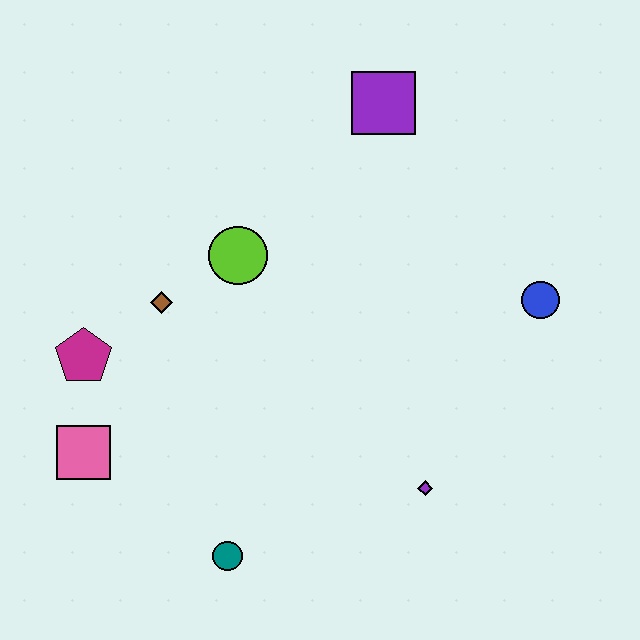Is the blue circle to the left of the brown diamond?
No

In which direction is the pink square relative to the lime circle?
The pink square is below the lime circle.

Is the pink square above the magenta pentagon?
No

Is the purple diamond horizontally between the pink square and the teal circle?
No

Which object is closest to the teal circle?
The pink square is closest to the teal circle.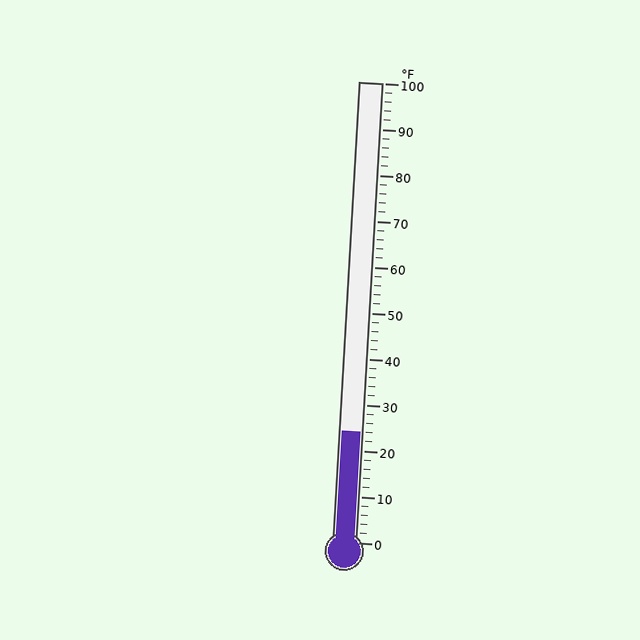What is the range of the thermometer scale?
The thermometer scale ranges from 0°F to 100°F.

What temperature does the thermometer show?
The thermometer shows approximately 24°F.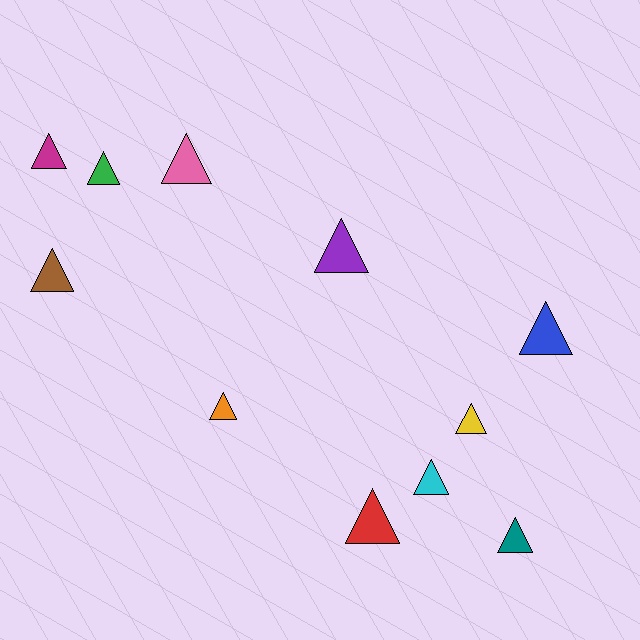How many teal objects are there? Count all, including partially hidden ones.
There is 1 teal object.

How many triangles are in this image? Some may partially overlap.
There are 11 triangles.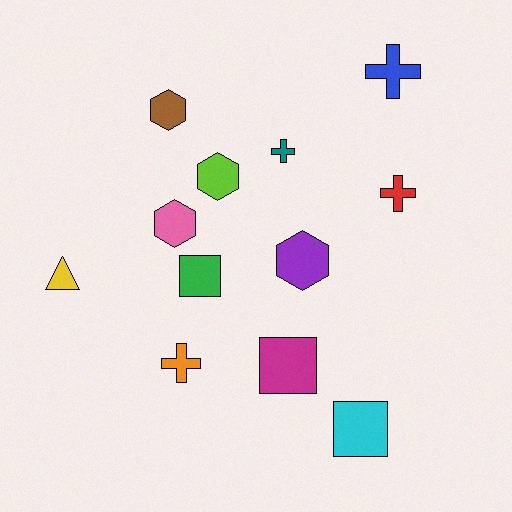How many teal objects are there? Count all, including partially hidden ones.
There is 1 teal object.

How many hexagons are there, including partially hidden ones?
There are 4 hexagons.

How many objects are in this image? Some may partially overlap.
There are 12 objects.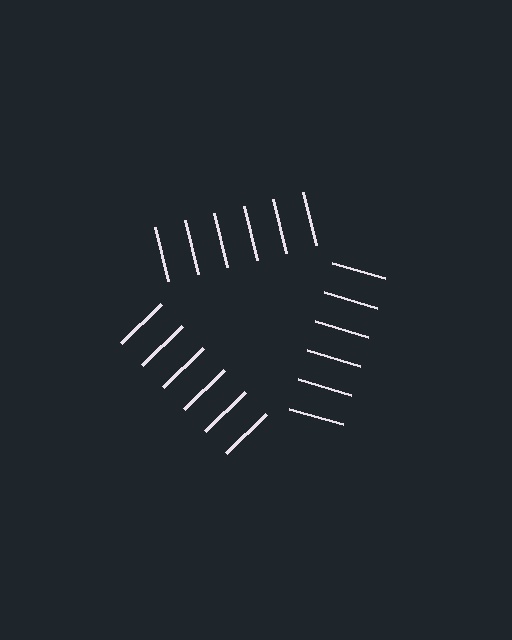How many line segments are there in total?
18 — 6 along each of the 3 edges.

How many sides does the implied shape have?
3 sides — the line-ends trace a triangle.